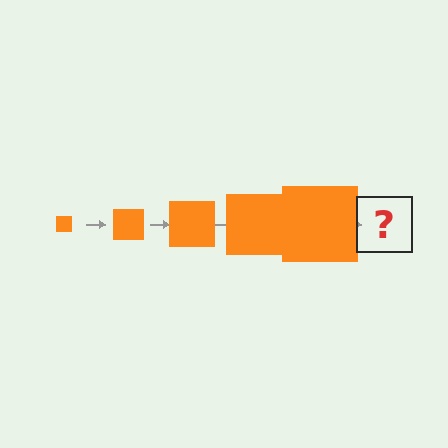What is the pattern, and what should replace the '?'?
The pattern is that the square gets progressively larger each step. The '?' should be an orange square, larger than the previous one.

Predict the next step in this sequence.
The next step is an orange square, larger than the previous one.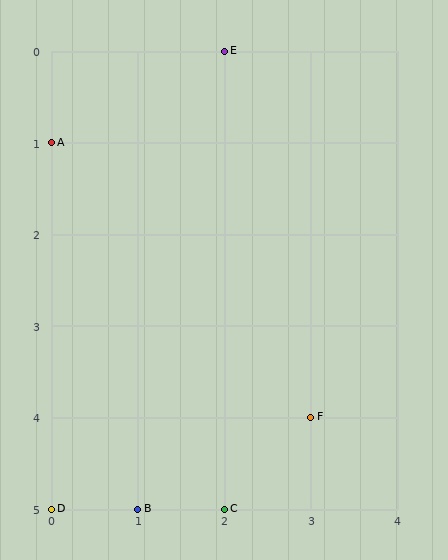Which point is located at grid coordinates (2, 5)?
Point C is at (2, 5).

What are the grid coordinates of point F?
Point F is at grid coordinates (3, 4).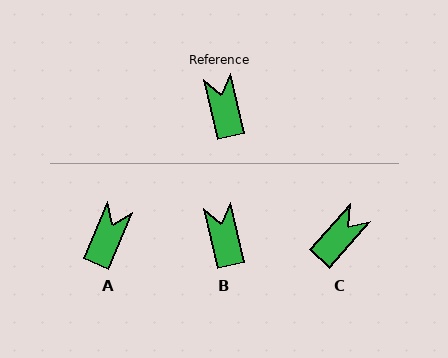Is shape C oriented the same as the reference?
No, it is off by about 54 degrees.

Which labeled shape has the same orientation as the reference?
B.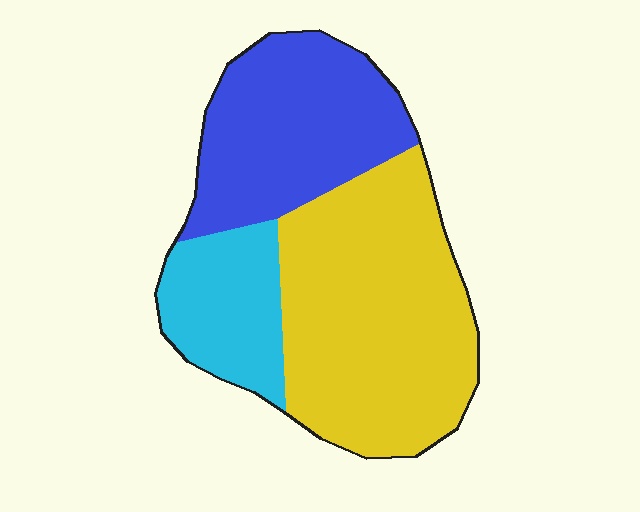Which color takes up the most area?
Yellow, at roughly 50%.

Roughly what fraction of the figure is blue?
Blue takes up about one third (1/3) of the figure.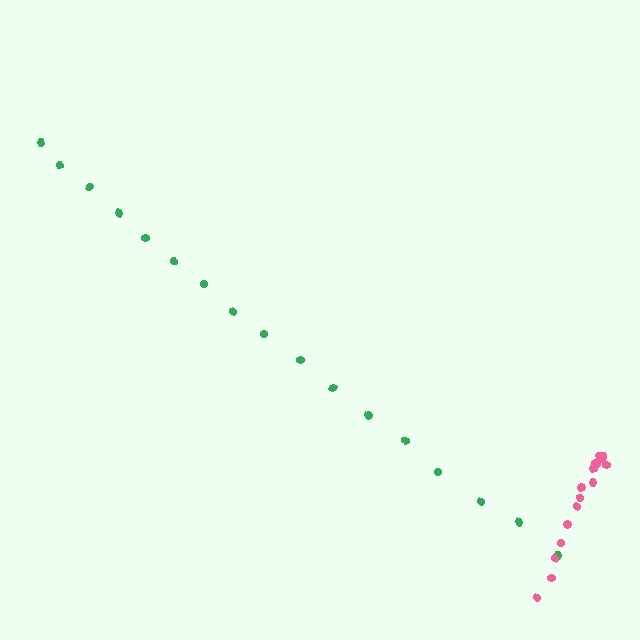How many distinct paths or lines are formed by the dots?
There are 2 distinct paths.